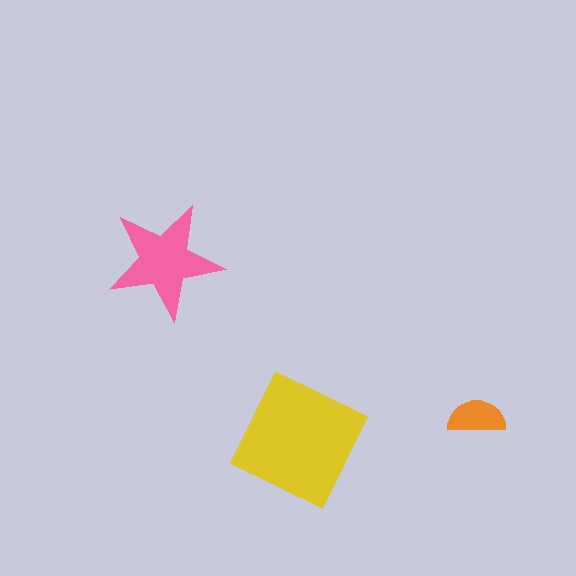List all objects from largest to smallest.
The yellow square, the pink star, the orange semicircle.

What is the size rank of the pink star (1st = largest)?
2nd.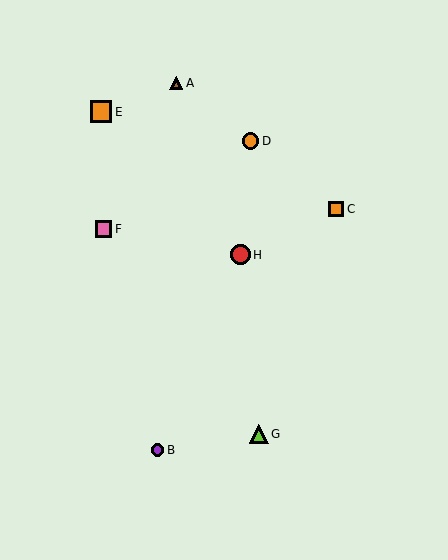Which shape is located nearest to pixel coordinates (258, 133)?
The orange circle (labeled D) at (250, 141) is nearest to that location.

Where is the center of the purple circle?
The center of the purple circle is at (158, 450).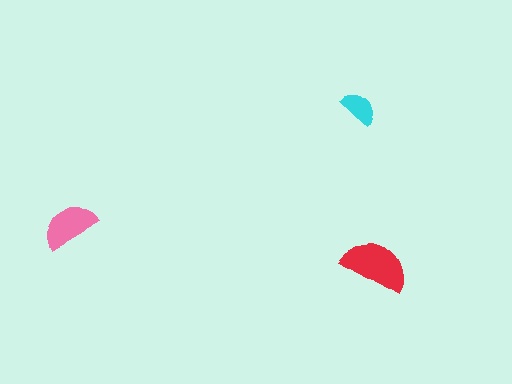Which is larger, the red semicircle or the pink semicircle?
The red one.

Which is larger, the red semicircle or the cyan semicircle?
The red one.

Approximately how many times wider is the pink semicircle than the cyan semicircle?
About 1.5 times wider.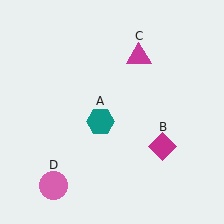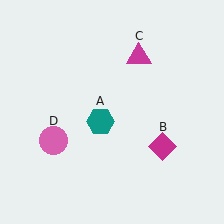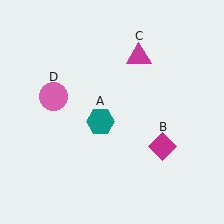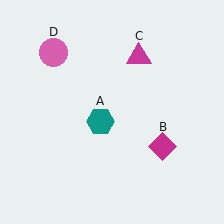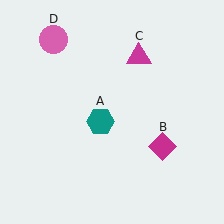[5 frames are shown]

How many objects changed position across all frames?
1 object changed position: pink circle (object D).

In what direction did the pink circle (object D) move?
The pink circle (object D) moved up.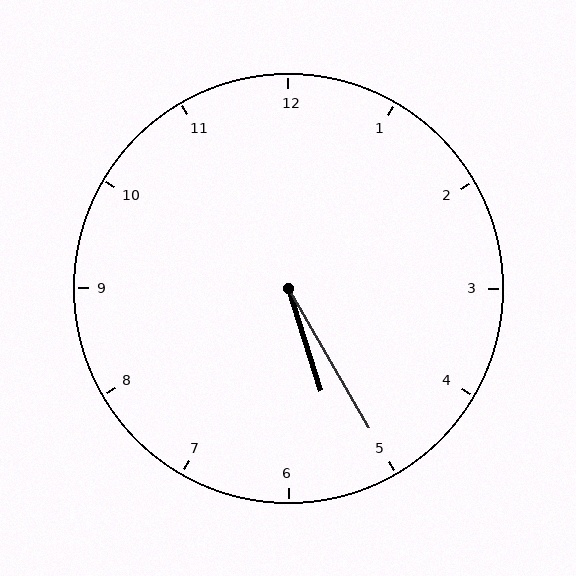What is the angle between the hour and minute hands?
Approximately 12 degrees.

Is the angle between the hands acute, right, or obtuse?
It is acute.